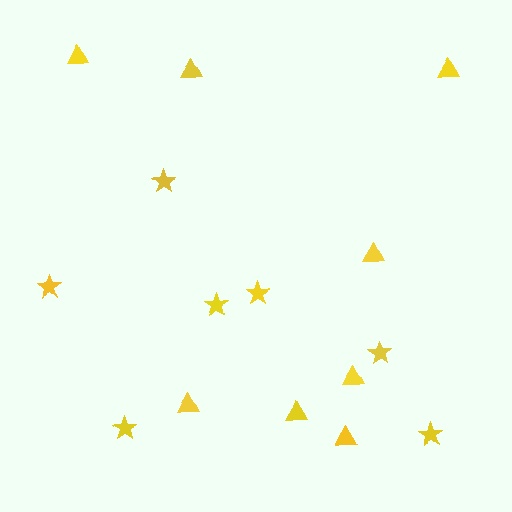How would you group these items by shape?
There are 2 groups: one group of stars (7) and one group of triangles (8).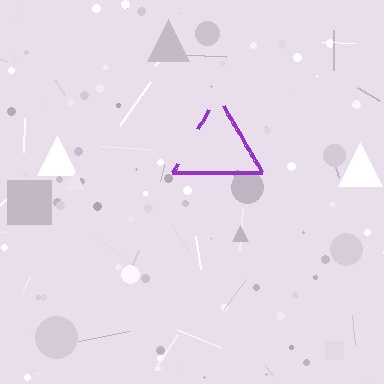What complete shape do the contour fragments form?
The contour fragments form a triangle.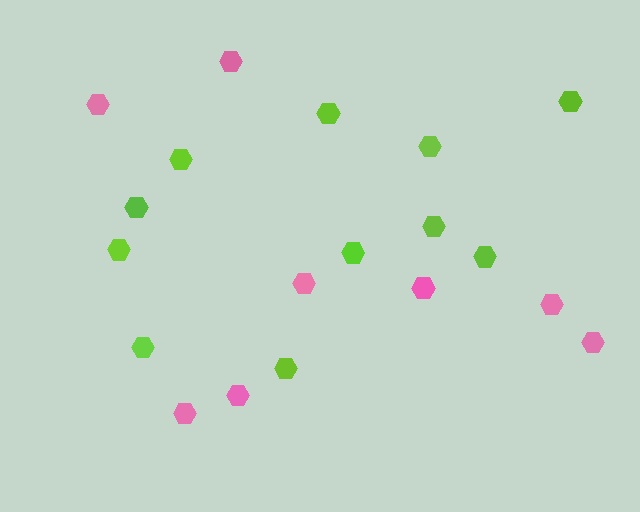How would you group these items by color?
There are 2 groups: one group of lime hexagons (11) and one group of pink hexagons (8).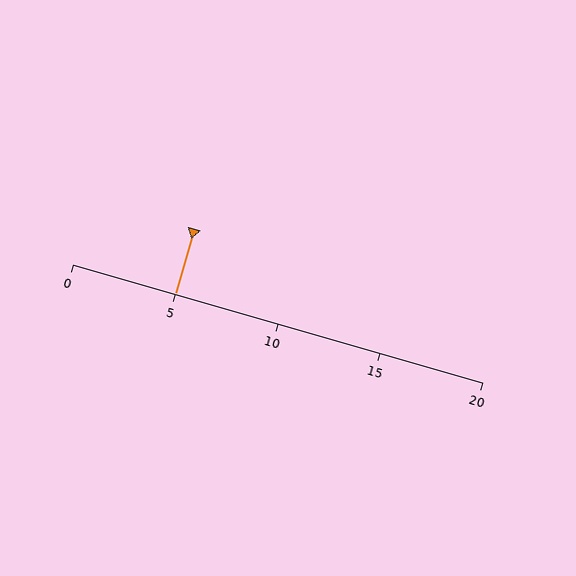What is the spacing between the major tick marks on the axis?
The major ticks are spaced 5 apart.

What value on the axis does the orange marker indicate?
The marker indicates approximately 5.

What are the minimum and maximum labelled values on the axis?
The axis runs from 0 to 20.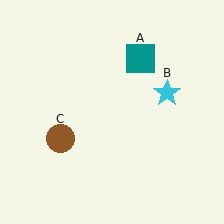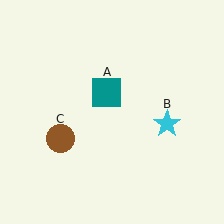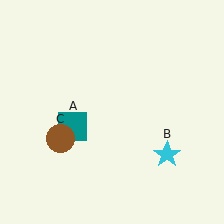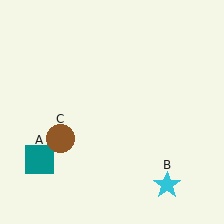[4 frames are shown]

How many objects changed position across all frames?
2 objects changed position: teal square (object A), cyan star (object B).